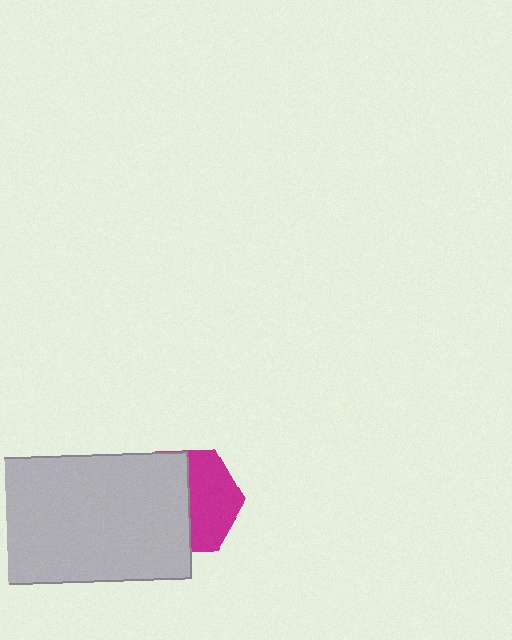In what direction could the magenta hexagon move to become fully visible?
The magenta hexagon could move right. That would shift it out from behind the light gray rectangle entirely.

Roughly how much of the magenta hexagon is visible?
About half of it is visible (roughly 48%).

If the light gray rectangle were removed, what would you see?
You would see the complete magenta hexagon.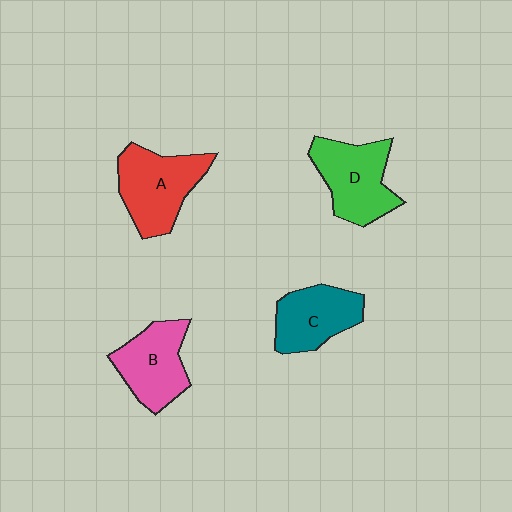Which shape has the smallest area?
Shape C (teal).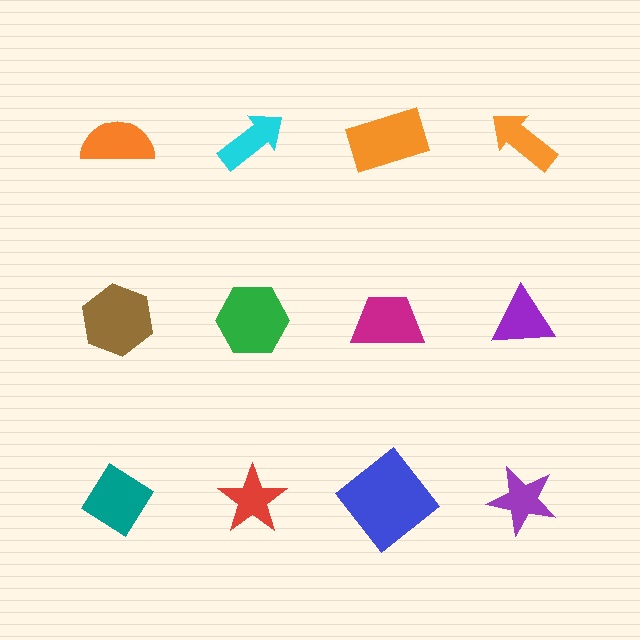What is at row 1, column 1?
An orange semicircle.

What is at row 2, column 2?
A green hexagon.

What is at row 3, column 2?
A red star.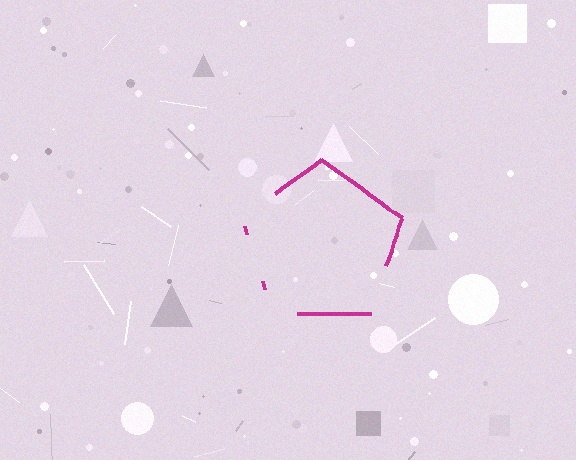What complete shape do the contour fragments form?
The contour fragments form a pentagon.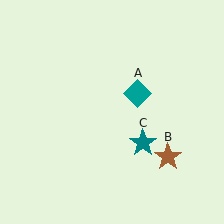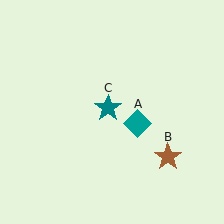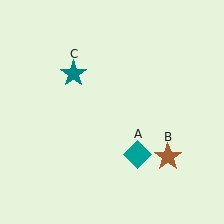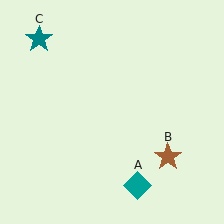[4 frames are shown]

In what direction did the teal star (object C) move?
The teal star (object C) moved up and to the left.